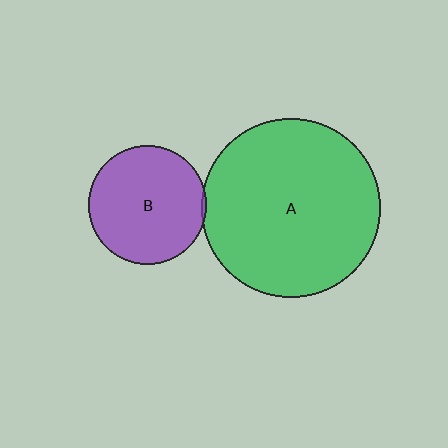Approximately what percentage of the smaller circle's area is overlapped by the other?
Approximately 5%.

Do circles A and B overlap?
Yes.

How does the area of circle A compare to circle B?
Approximately 2.3 times.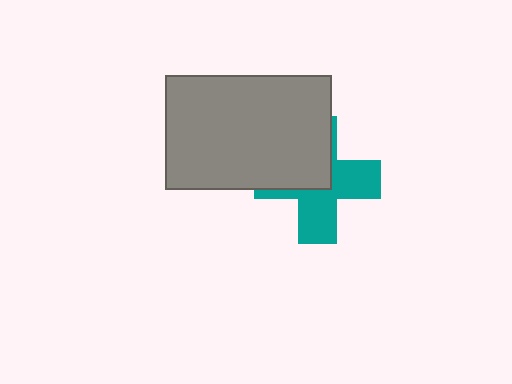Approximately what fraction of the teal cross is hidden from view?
Roughly 44% of the teal cross is hidden behind the gray rectangle.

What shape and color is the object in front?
The object in front is a gray rectangle.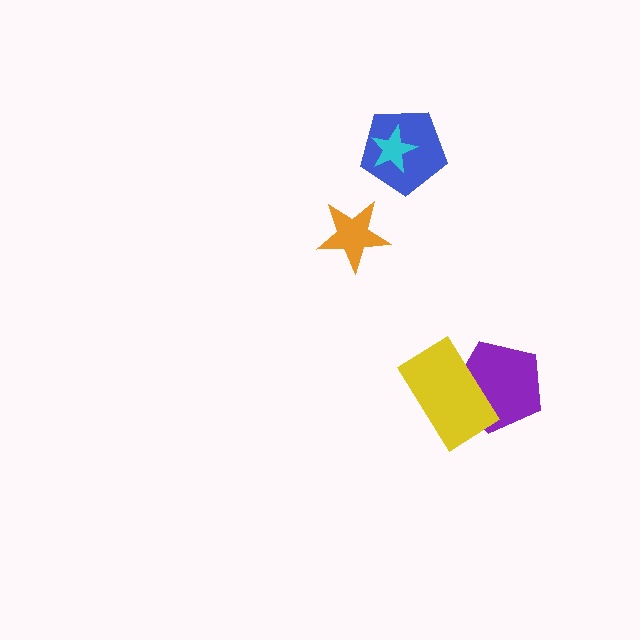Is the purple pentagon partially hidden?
Yes, it is partially covered by another shape.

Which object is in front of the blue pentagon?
The cyan star is in front of the blue pentagon.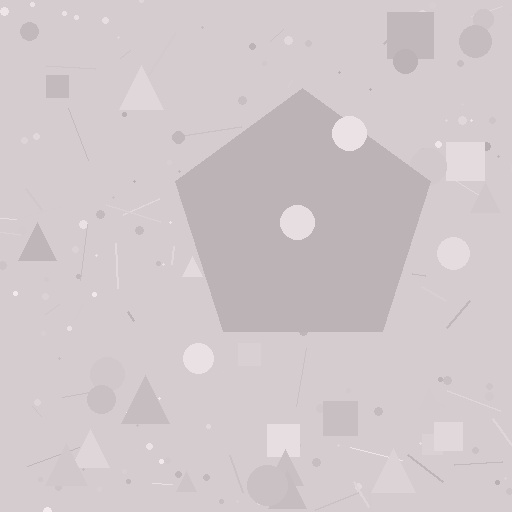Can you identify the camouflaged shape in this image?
The camouflaged shape is a pentagon.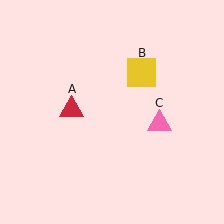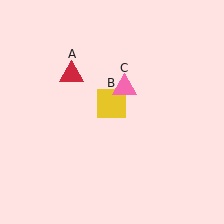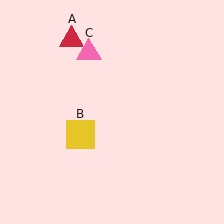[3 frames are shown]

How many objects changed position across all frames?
3 objects changed position: red triangle (object A), yellow square (object B), pink triangle (object C).